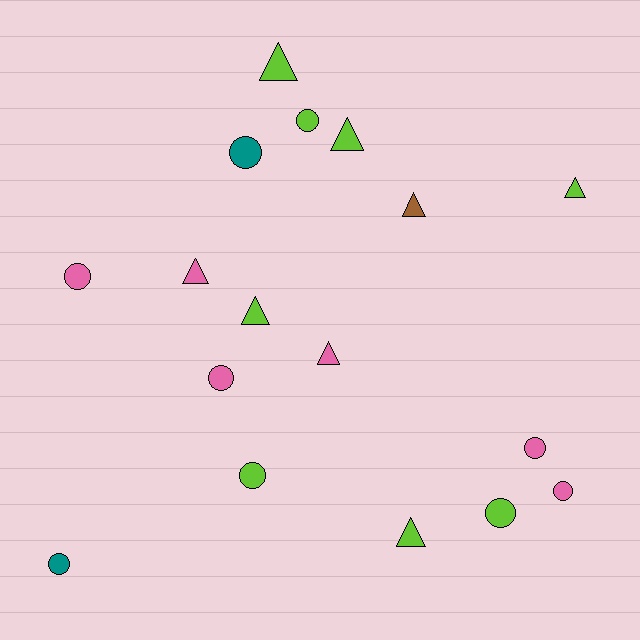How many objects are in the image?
There are 17 objects.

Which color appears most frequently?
Lime, with 8 objects.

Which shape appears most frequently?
Circle, with 9 objects.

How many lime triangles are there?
There are 5 lime triangles.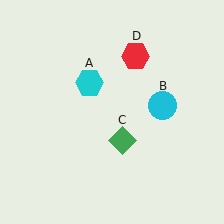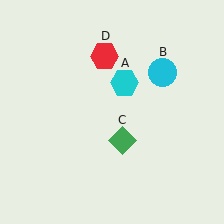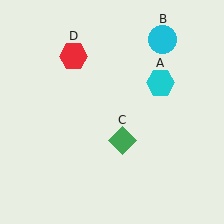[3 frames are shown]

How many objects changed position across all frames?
3 objects changed position: cyan hexagon (object A), cyan circle (object B), red hexagon (object D).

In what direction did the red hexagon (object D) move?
The red hexagon (object D) moved left.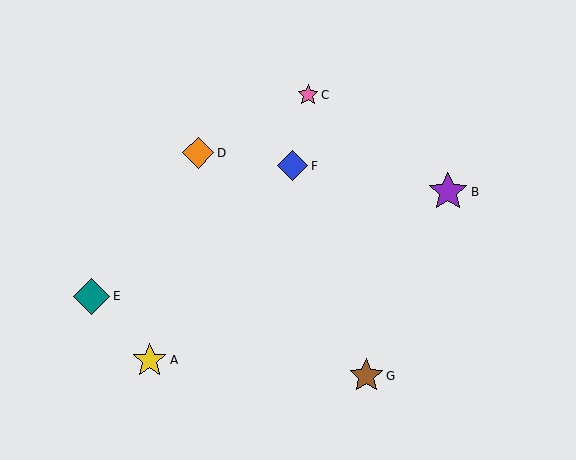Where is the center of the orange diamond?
The center of the orange diamond is at (198, 153).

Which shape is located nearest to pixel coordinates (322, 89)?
The pink star (labeled C) at (308, 95) is nearest to that location.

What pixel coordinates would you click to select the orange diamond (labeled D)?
Click at (198, 153) to select the orange diamond D.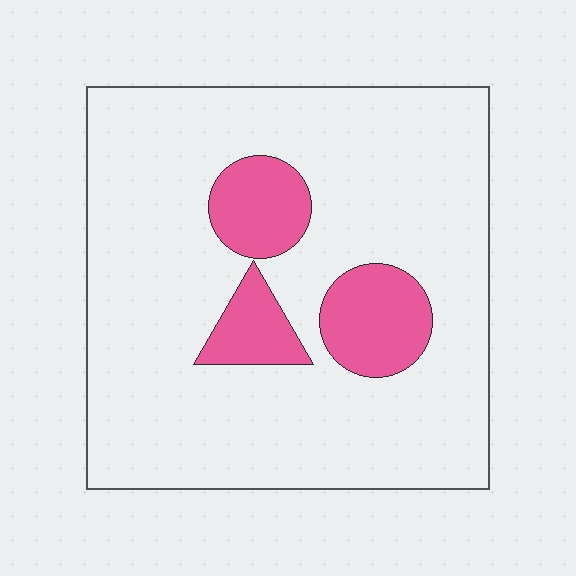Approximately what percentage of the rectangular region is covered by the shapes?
Approximately 15%.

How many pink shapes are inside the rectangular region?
3.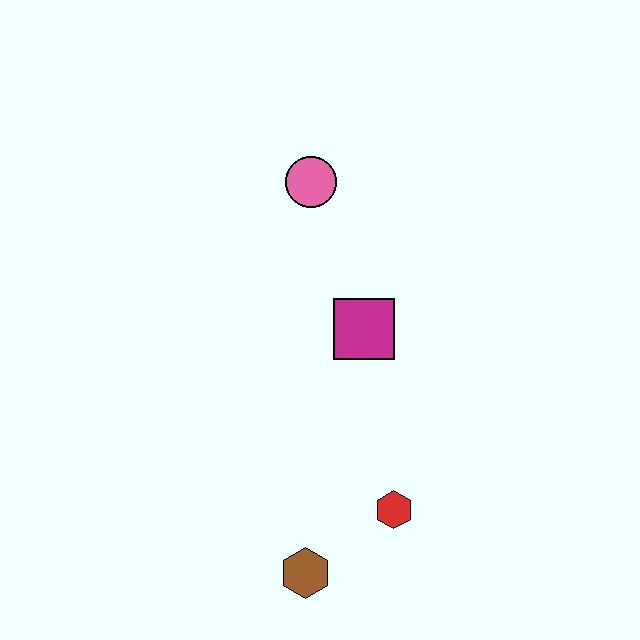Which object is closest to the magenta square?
The pink circle is closest to the magenta square.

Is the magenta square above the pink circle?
No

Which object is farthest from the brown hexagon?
The pink circle is farthest from the brown hexagon.